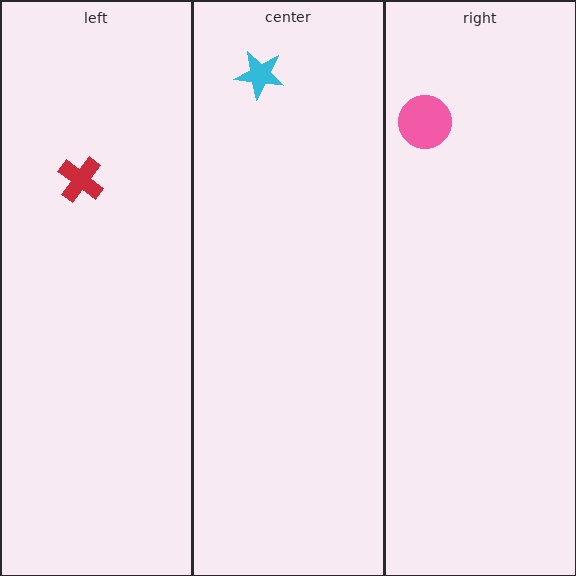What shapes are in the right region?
The pink circle.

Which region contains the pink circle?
The right region.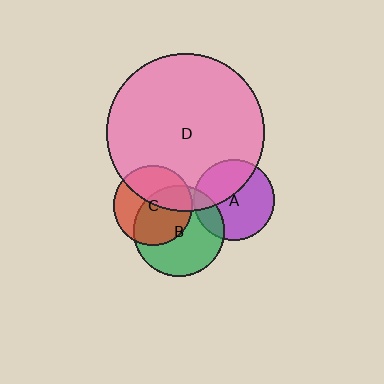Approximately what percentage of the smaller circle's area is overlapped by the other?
Approximately 20%.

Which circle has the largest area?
Circle D (pink).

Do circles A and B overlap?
Yes.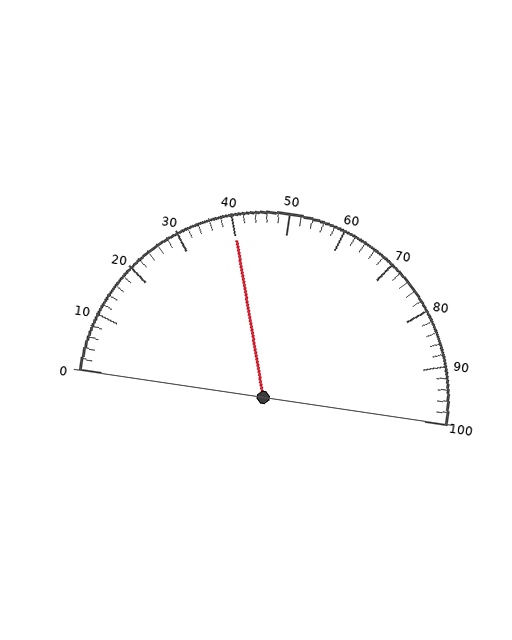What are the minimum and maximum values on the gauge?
The gauge ranges from 0 to 100.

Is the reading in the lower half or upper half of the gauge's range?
The reading is in the lower half of the range (0 to 100).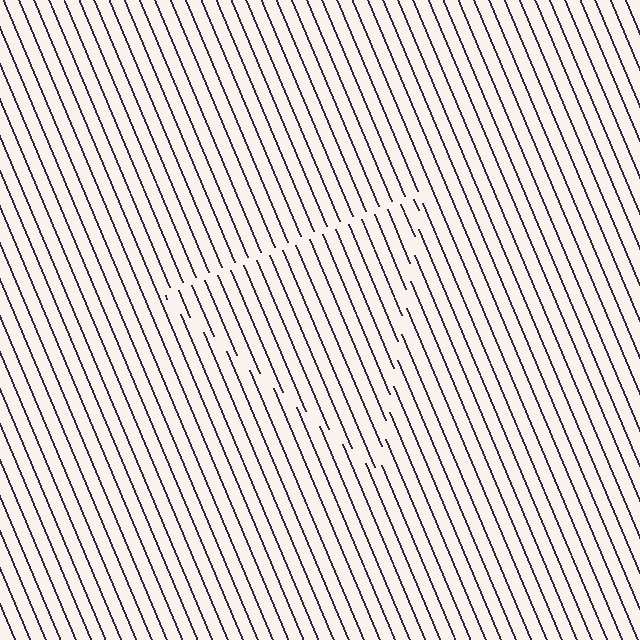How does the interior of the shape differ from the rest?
The interior of the shape contains the same grating, shifted by half a period — the contour is defined by the phase discontinuity where line-ends from the inner and outer gratings abut.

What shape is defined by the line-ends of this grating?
An illusory triangle. The interior of the shape contains the same grating, shifted by half a period — the contour is defined by the phase discontinuity where line-ends from the inner and outer gratings abut.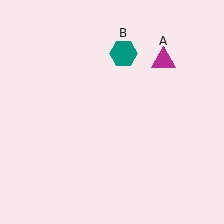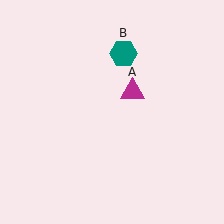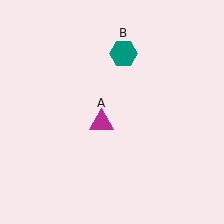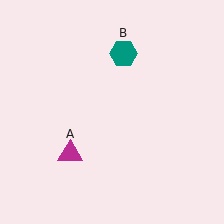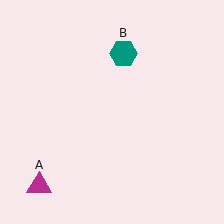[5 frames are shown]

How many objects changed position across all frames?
1 object changed position: magenta triangle (object A).